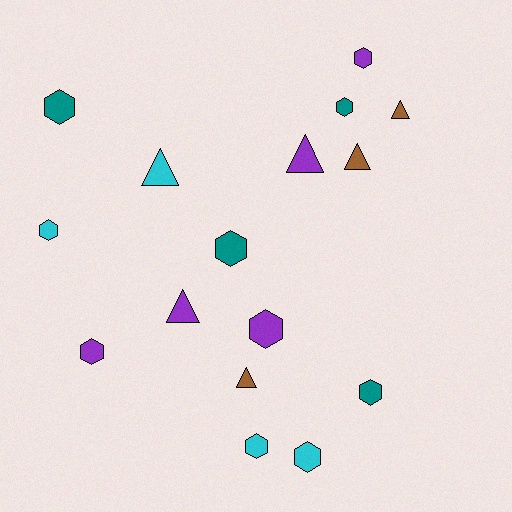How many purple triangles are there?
There are 2 purple triangles.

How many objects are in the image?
There are 16 objects.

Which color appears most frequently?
Purple, with 5 objects.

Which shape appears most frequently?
Hexagon, with 10 objects.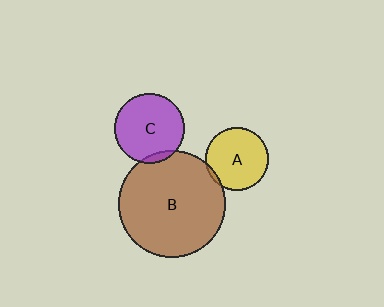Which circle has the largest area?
Circle B (brown).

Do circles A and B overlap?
Yes.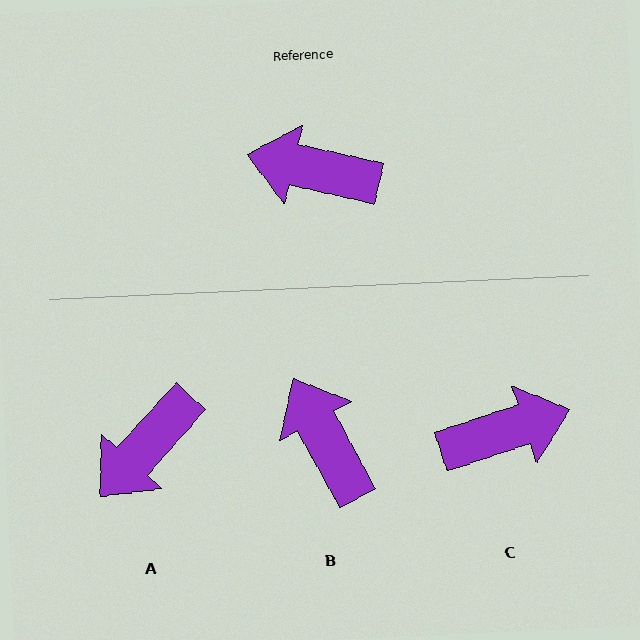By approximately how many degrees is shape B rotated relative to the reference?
Approximately 49 degrees clockwise.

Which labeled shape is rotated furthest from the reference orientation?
C, about 149 degrees away.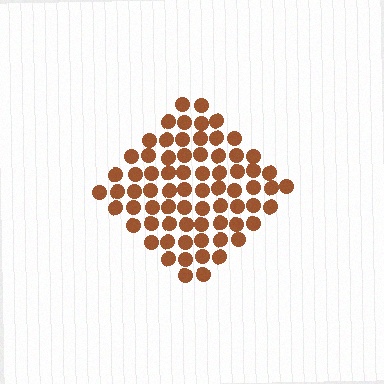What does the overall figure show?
The overall figure shows a diamond.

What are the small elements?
The small elements are circles.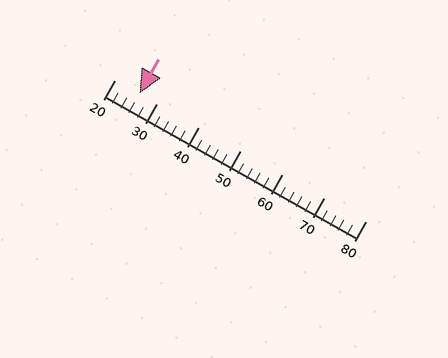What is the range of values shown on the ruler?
The ruler shows values from 20 to 80.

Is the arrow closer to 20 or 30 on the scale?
The arrow is closer to 30.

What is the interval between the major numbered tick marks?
The major tick marks are spaced 10 units apart.